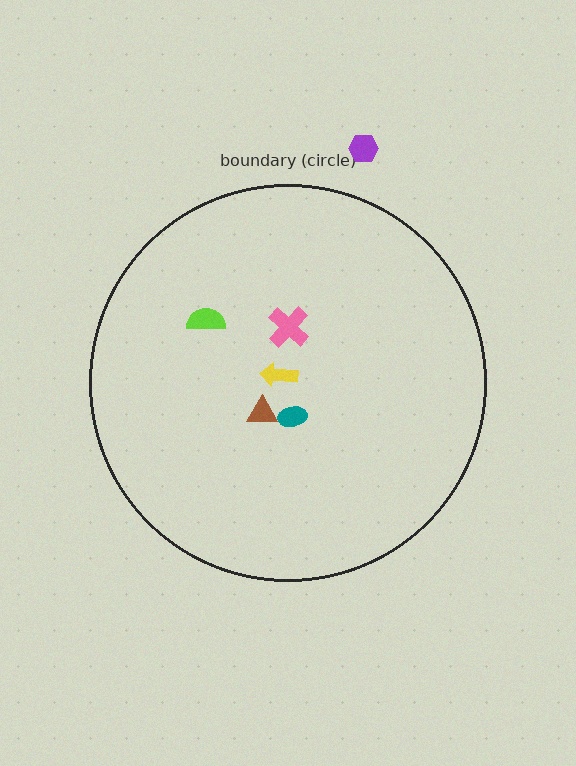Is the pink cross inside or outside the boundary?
Inside.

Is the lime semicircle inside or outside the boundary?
Inside.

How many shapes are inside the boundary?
5 inside, 1 outside.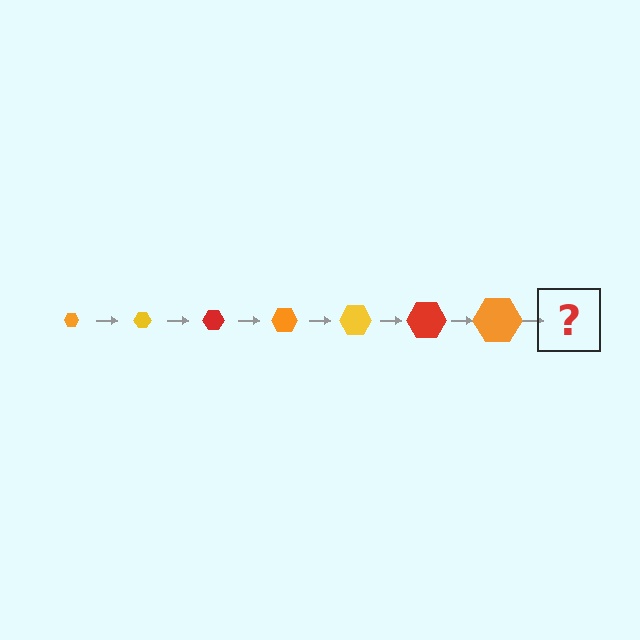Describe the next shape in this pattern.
It should be a yellow hexagon, larger than the previous one.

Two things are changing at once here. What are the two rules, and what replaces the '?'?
The two rules are that the hexagon grows larger each step and the color cycles through orange, yellow, and red. The '?' should be a yellow hexagon, larger than the previous one.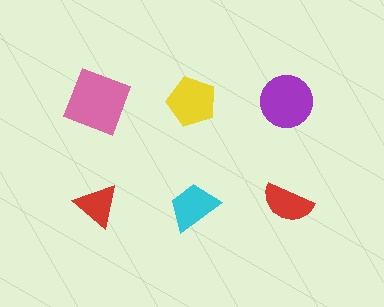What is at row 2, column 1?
A red triangle.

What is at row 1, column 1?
A pink square.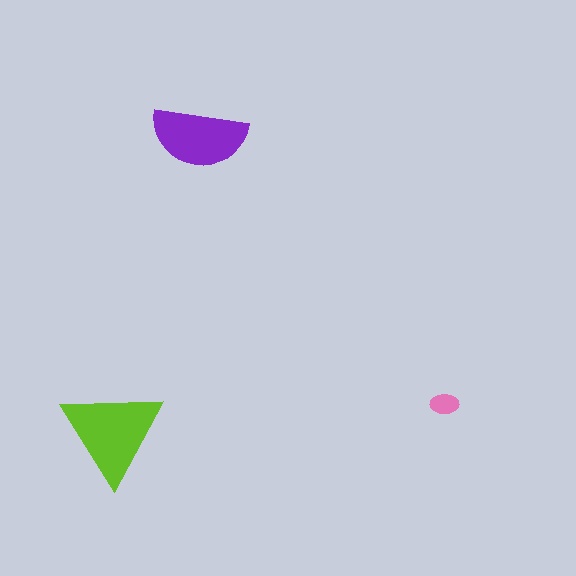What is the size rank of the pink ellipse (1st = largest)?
3rd.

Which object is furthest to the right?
The pink ellipse is rightmost.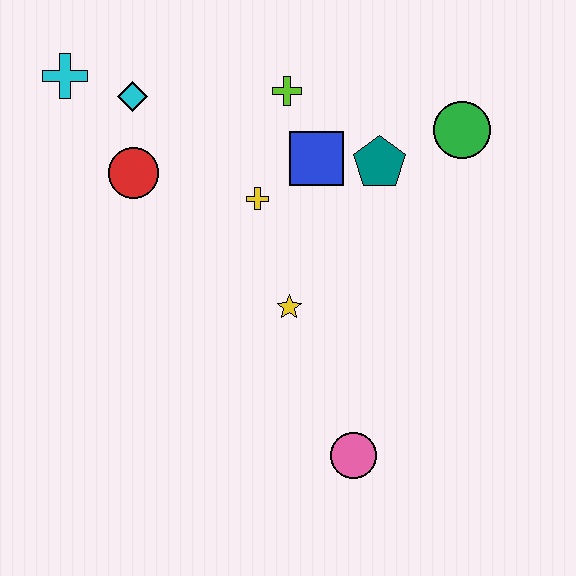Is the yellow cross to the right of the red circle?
Yes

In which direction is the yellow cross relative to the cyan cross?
The yellow cross is to the right of the cyan cross.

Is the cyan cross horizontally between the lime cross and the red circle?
No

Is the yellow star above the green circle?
No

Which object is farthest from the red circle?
The pink circle is farthest from the red circle.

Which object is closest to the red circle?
The cyan diamond is closest to the red circle.